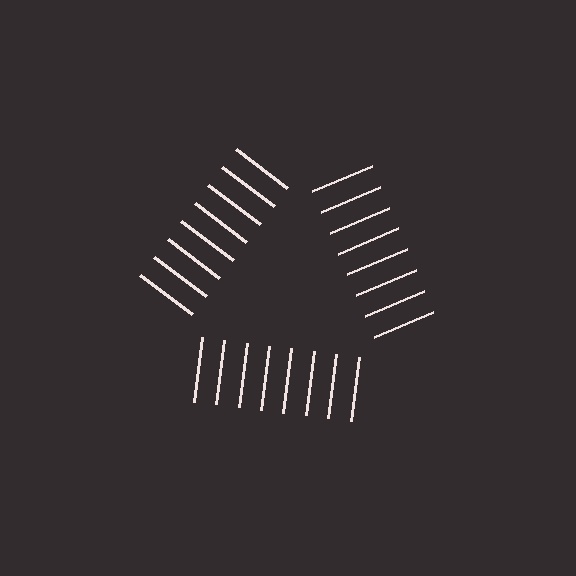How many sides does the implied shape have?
3 sides — the line-ends trace a triangle.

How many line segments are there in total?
24 — 8 along each of the 3 edges.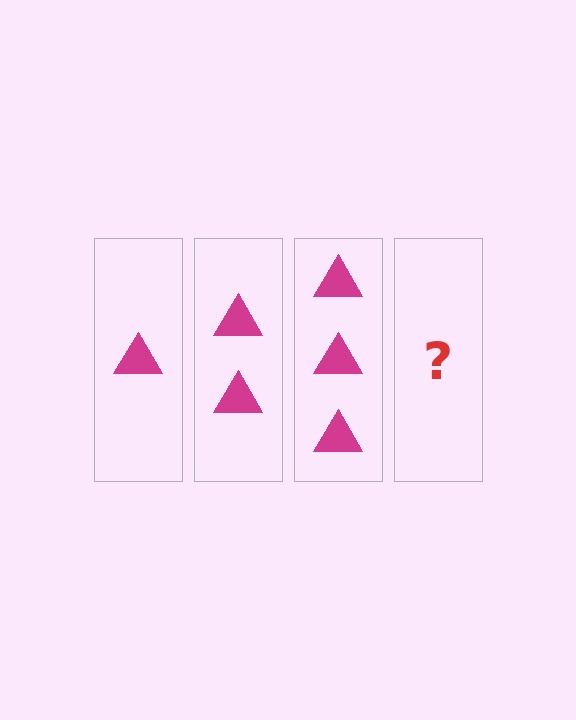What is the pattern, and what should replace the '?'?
The pattern is that each step adds one more triangle. The '?' should be 4 triangles.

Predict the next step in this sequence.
The next step is 4 triangles.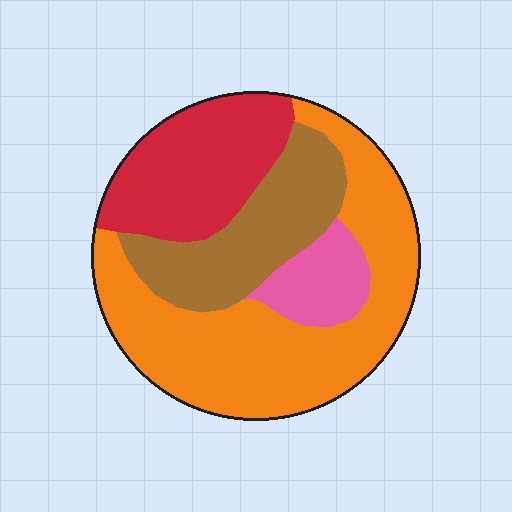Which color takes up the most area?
Orange, at roughly 45%.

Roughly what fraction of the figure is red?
Red takes up between a sixth and a third of the figure.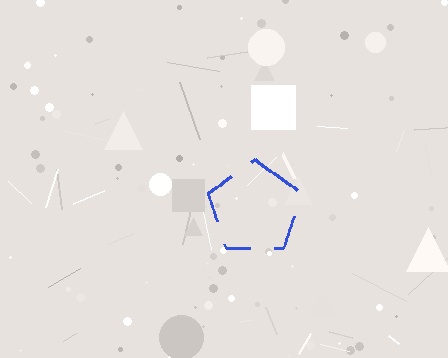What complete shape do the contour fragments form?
The contour fragments form a pentagon.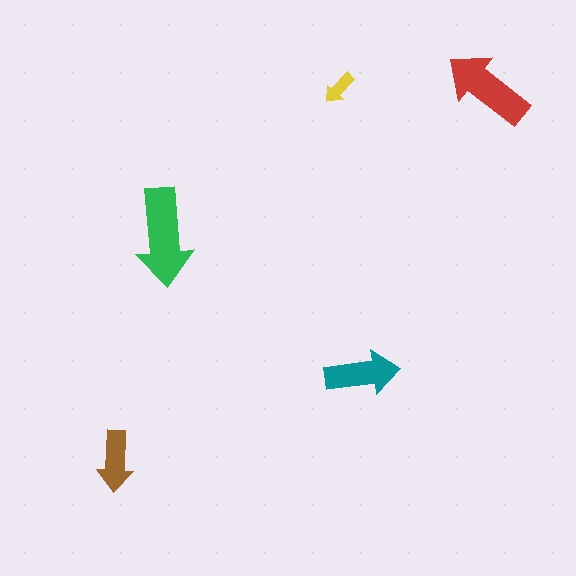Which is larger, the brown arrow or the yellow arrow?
The brown one.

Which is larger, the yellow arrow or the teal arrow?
The teal one.